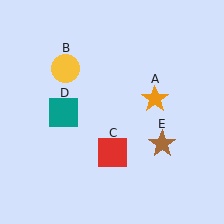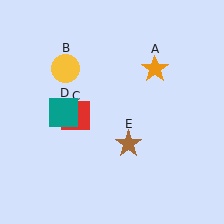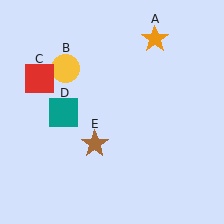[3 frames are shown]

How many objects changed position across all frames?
3 objects changed position: orange star (object A), red square (object C), brown star (object E).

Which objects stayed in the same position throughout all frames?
Yellow circle (object B) and teal square (object D) remained stationary.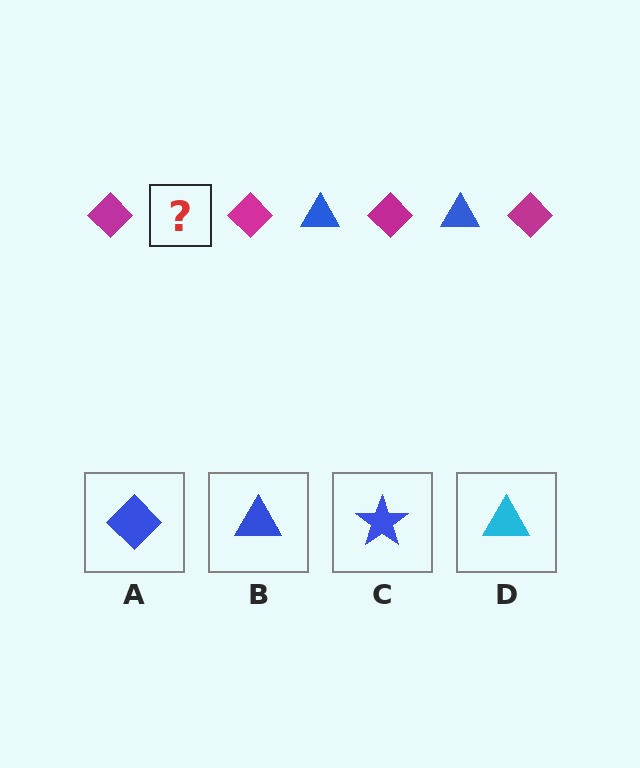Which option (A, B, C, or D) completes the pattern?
B.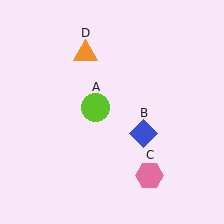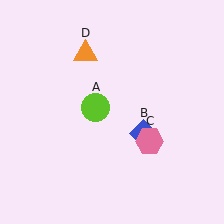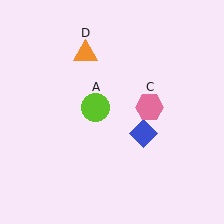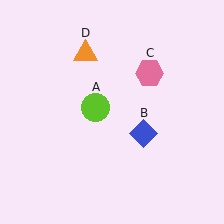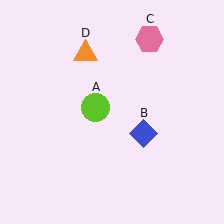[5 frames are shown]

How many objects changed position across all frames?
1 object changed position: pink hexagon (object C).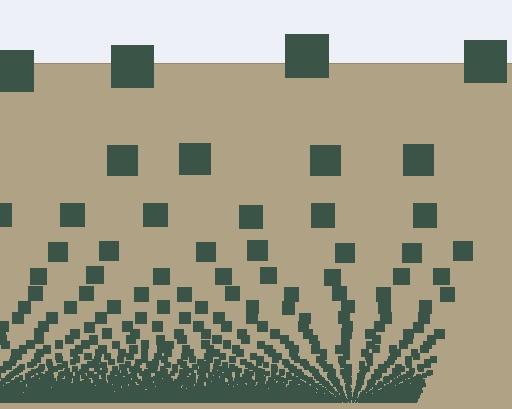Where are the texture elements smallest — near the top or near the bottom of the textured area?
Near the bottom.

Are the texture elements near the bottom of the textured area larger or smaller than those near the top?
Smaller. The gradient is inverted — elements near the bottom are smaller and denser.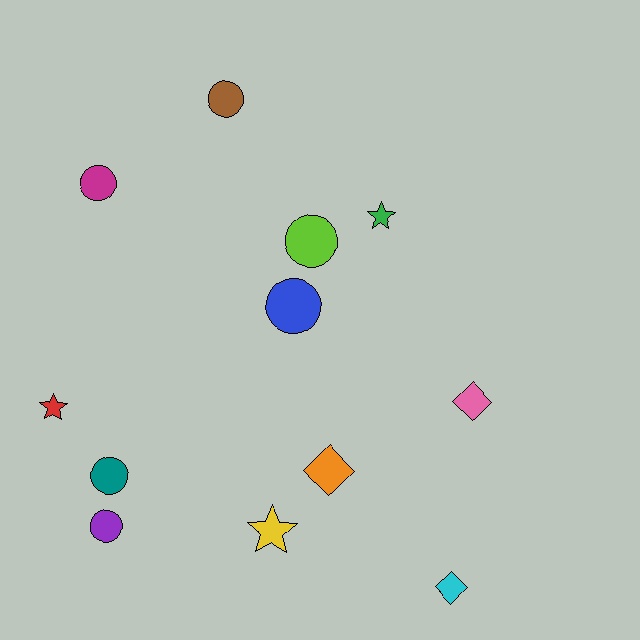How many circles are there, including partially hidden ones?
There are 6 circles.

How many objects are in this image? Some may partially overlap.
There are 12 objects.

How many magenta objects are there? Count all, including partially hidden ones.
There is 1 magenta object.